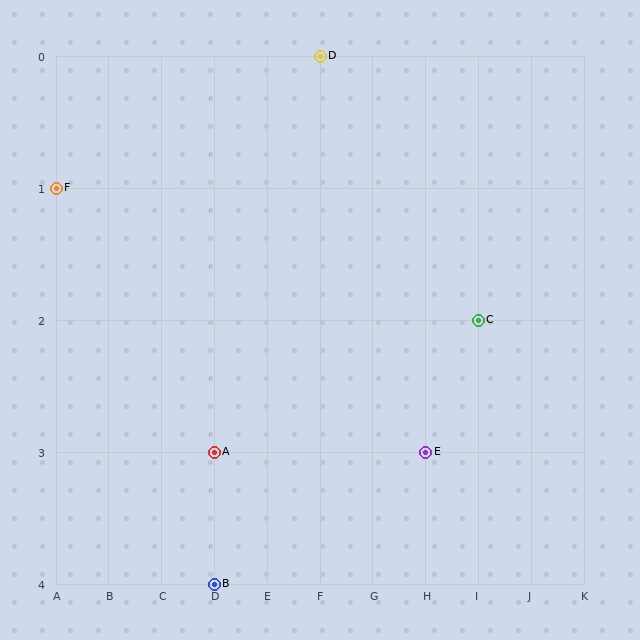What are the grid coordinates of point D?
Point D is at grid coordinates (F, 0).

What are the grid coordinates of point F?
Point F is at grid coordinates (A, 1).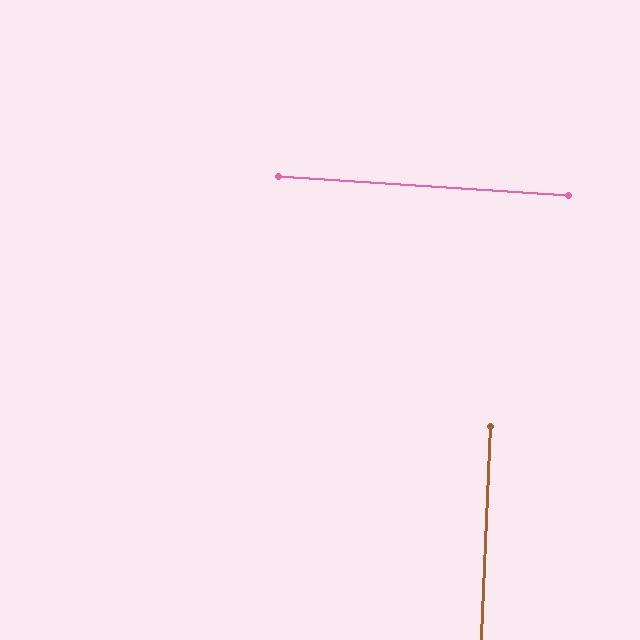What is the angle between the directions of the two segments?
Approximately 89 degrees.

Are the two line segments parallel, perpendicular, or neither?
Perpendicular — they meet at approximately 89°.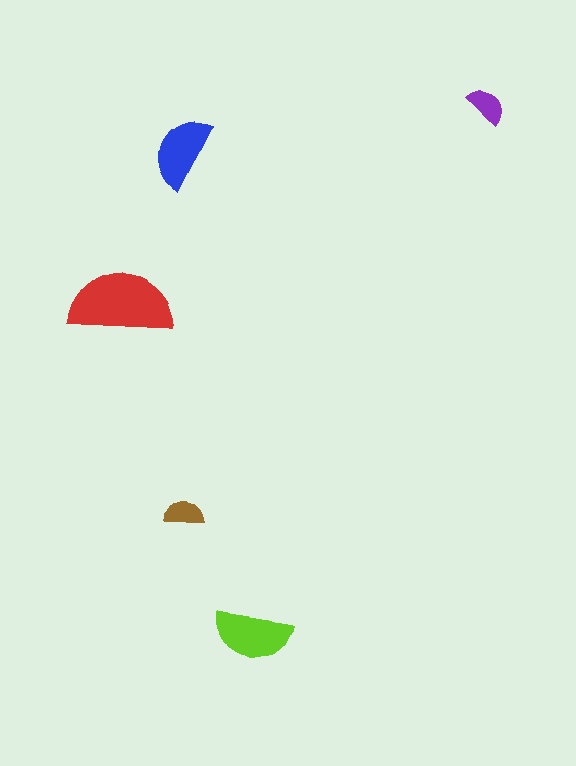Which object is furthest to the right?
The purple semicircle is rightmost.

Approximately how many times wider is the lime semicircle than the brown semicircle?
About 2 times wider.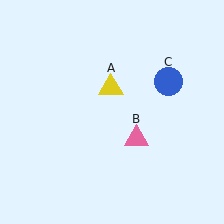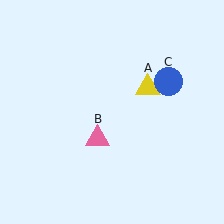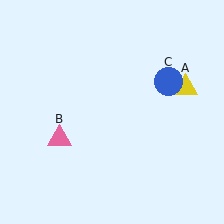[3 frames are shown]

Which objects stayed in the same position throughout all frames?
Blue circle (object C) remained stationary.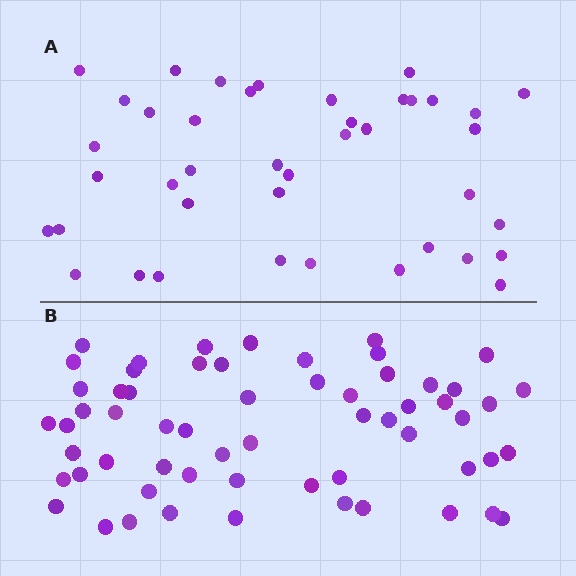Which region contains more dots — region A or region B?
Region B (the bottom region) has more dots.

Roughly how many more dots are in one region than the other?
Region B has approximately 20 more dots than region A.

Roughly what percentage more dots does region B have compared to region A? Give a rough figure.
About 45% more.